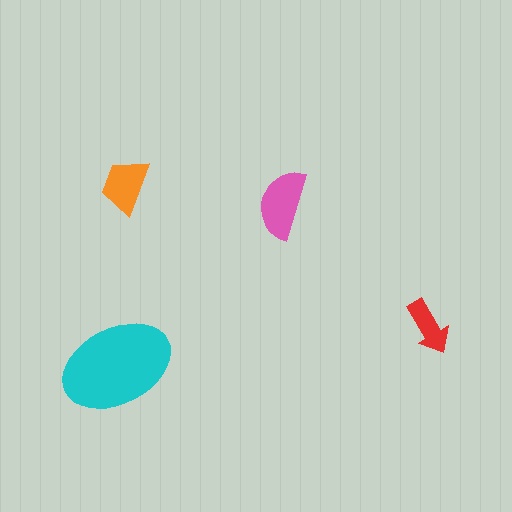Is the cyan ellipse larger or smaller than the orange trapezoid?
Larger.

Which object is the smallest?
The red arrow.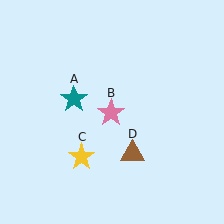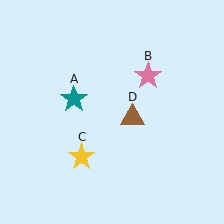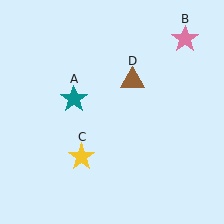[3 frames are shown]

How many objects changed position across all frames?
2 objects changed position: pink star (object B), brown triangle (object D).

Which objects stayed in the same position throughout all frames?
Teal star (object A) and yellow star (object C) remained stationary.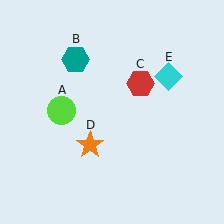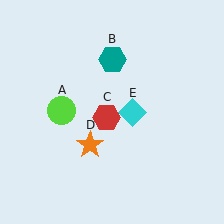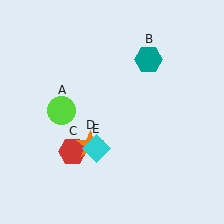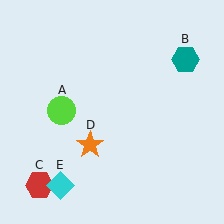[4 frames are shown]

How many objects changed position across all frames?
3 objects changed position: teal hexagon (object B), red hexagon (object C), cyan diamond (object E).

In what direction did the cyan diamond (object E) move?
The cyan diamond (object E) moved down and to the left.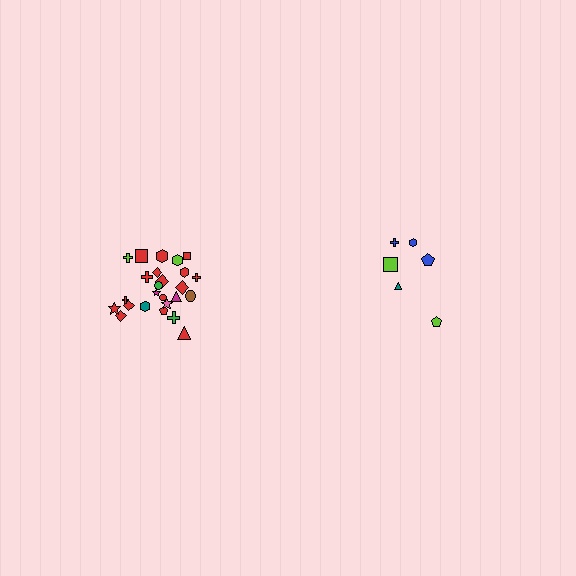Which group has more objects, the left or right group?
The left group.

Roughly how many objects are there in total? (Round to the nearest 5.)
Roughly 30 objects in total.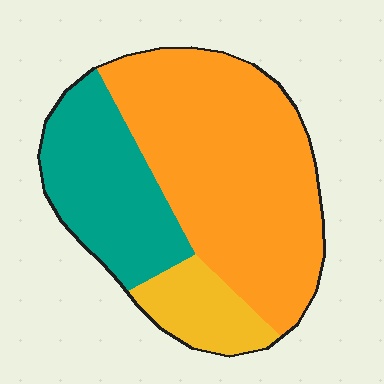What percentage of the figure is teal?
Teal takes up about one quarter (1/4) of the figure.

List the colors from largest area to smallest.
From largest to smallest: orange, teal, yellow.